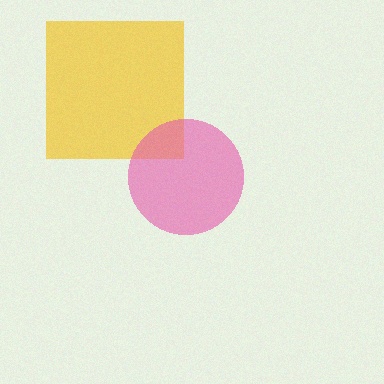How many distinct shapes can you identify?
There are 2 distinct shapes: a yellow square, a pink circle.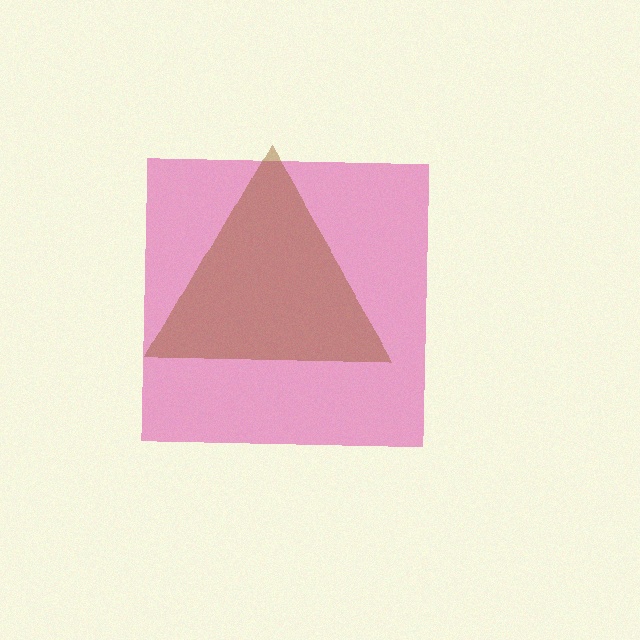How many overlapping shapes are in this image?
There are 2 overlapping shapes in the image.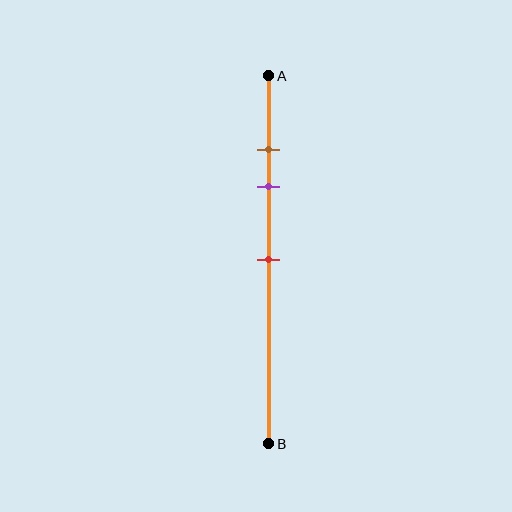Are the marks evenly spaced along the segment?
No, the marks are not evenly spaced.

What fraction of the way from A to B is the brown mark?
The brown mark is approximately 20% (0.2) of the way from A to B.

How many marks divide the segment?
There are 3 marks dividing the segment.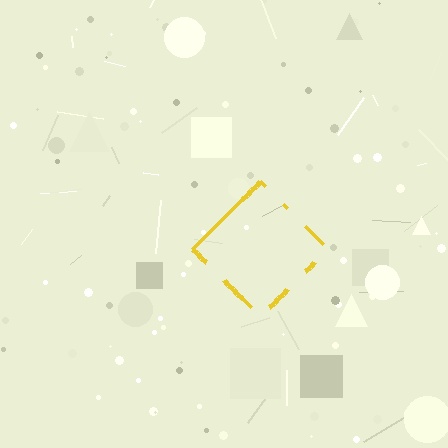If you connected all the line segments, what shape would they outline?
They would outline a diamond.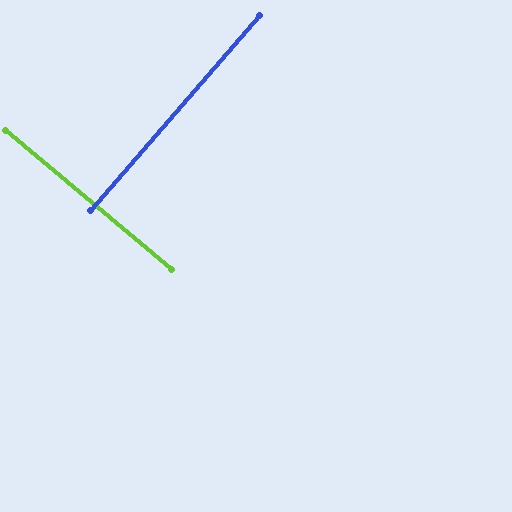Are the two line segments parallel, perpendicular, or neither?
Perpendicular — they meet at approximately 89°.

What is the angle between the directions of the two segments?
Approximately 89 degrees.